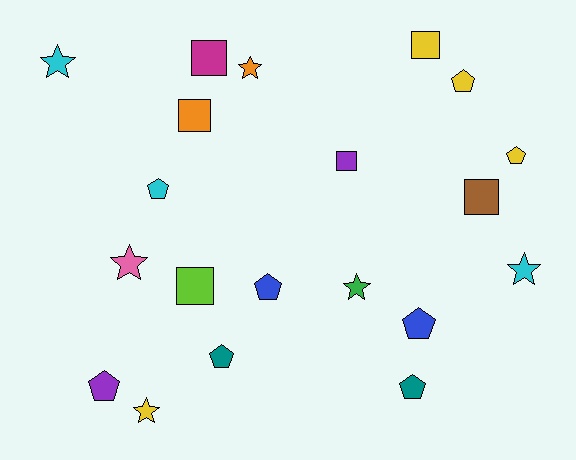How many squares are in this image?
There are 6 squares.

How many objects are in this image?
There are 20 objects.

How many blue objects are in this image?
There are 2 blue objects.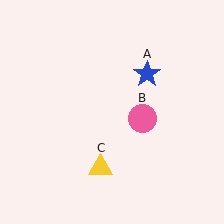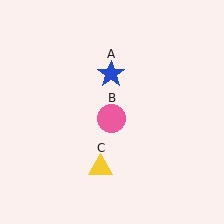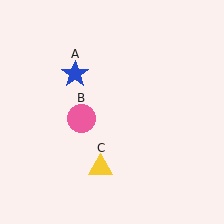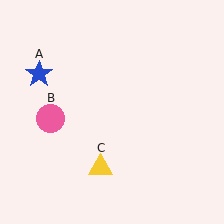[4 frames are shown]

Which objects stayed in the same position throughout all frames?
Yellow triangle (object C) remained stationary.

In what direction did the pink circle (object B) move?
The pink circle (object B) moved left.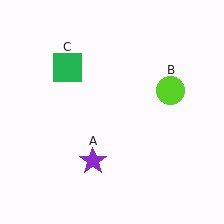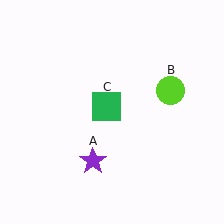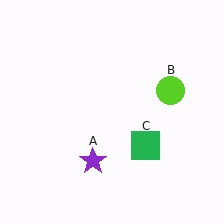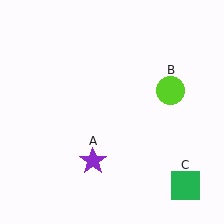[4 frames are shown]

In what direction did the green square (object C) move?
The green square (object C) moved down and to the right.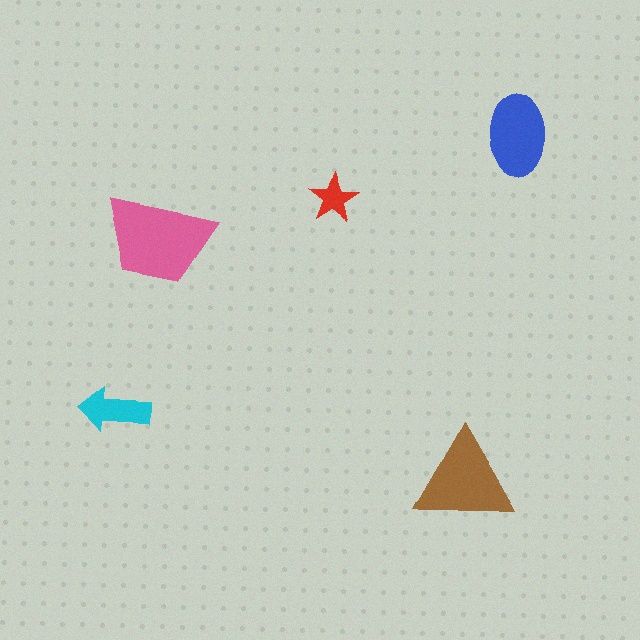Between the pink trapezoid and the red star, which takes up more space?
The pink trapezoid.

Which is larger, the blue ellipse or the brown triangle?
The brown triangle.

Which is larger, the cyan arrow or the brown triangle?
The brown triangle.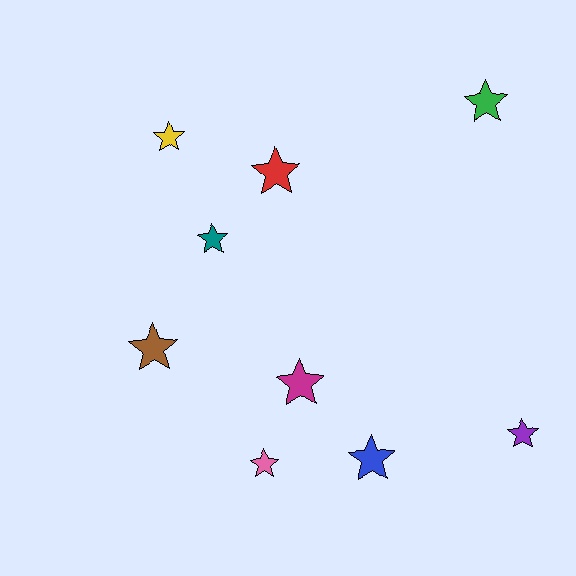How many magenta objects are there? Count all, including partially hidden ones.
There is 1 magenta object.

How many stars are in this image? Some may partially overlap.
There are 9 stars.